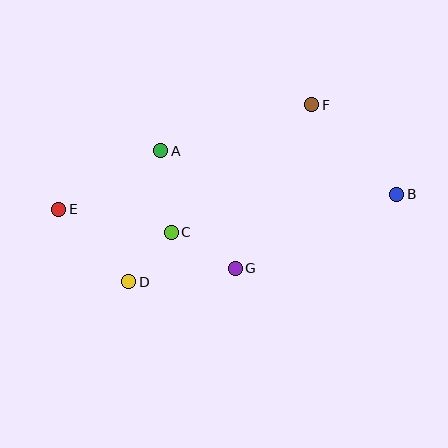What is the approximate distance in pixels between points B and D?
The distance between B and D is approximately 282 pixels.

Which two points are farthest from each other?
Points B and E are farthest from each other.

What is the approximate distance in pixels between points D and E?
The distance between D and E is approximately 100 pixels.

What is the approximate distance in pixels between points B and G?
The distance between B and G is approximately 178 pixels.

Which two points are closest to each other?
Points C and D are closest to each other.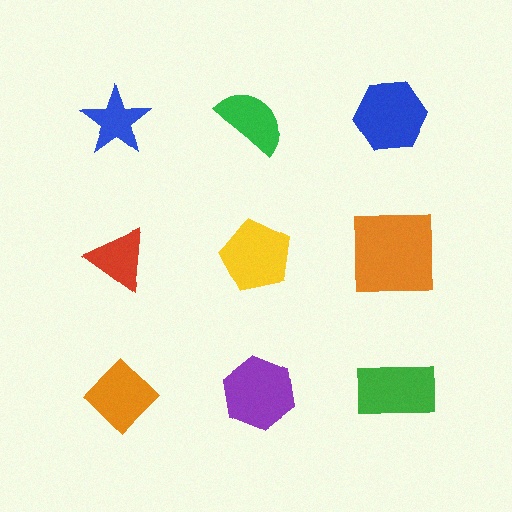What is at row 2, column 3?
An orange square.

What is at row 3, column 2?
A purple hexagon.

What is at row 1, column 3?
A blue hexagon.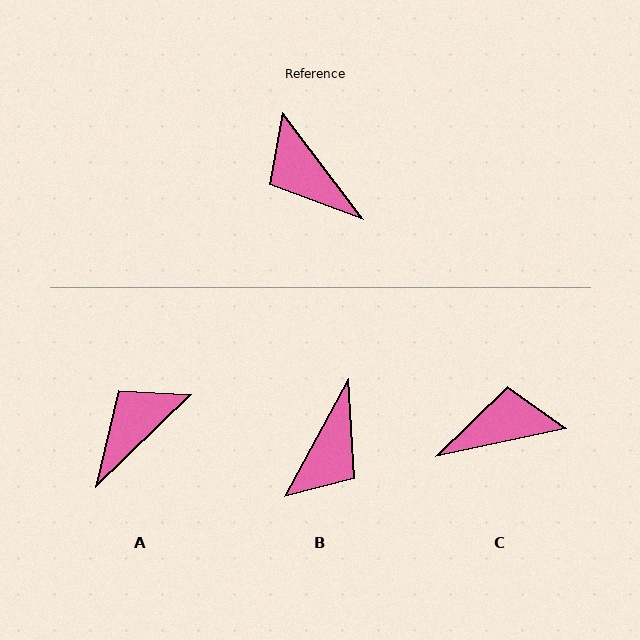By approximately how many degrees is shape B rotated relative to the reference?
Approximately 114 degrees counter-clockwise.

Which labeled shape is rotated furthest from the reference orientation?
C, about 116 degrees away.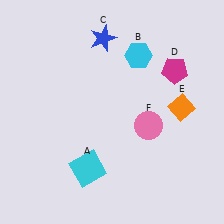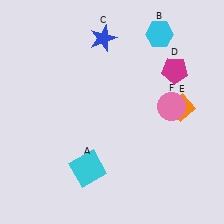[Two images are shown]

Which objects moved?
The objects that moved are: the cyan hexagon (B), the pink circle (F).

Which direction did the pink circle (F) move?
The pink circle (F) moved right.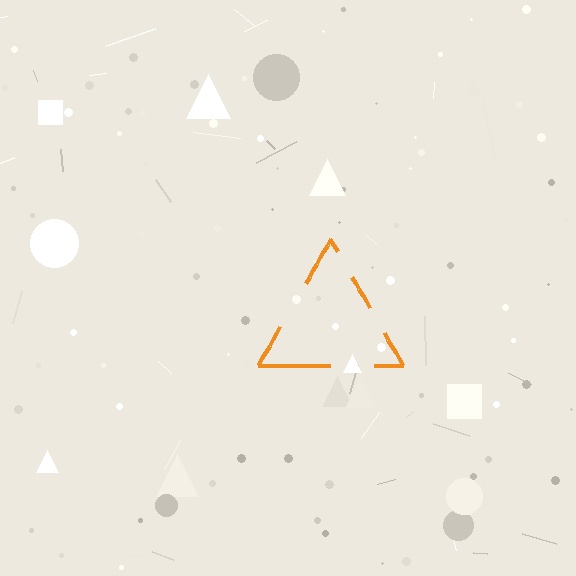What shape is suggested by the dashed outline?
The dashed outline suggests a triangle.